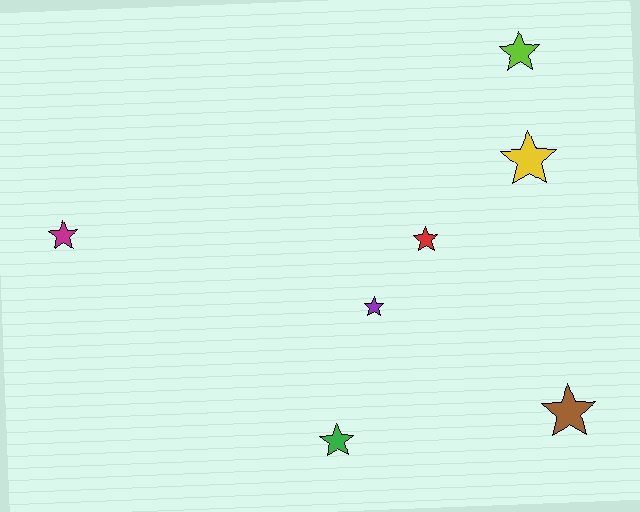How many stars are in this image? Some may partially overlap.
There are 7 stars.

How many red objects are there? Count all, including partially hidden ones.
There is 1 red object.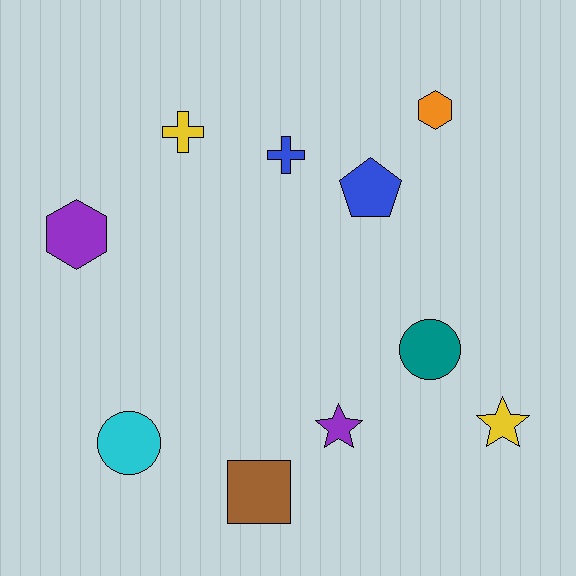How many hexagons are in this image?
There are 2 hexagons.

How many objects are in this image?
There are 10 objects.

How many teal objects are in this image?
There is 1 teal object.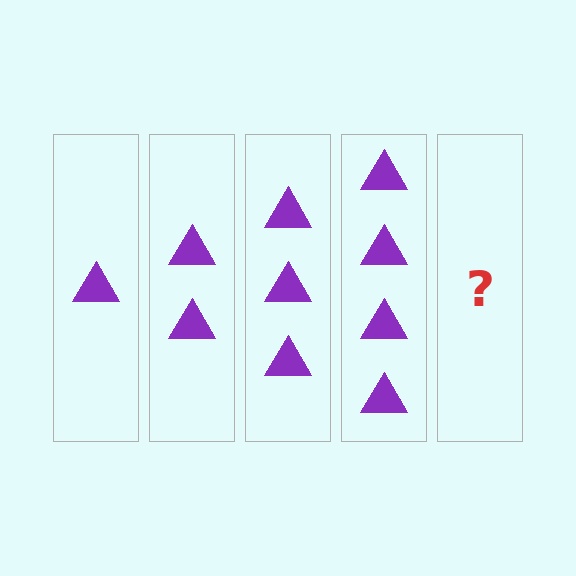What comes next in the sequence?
The next element should be 5 triangles.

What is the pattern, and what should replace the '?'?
The pattern is that each step adds one more triangle. The '?' should be 5 triangles.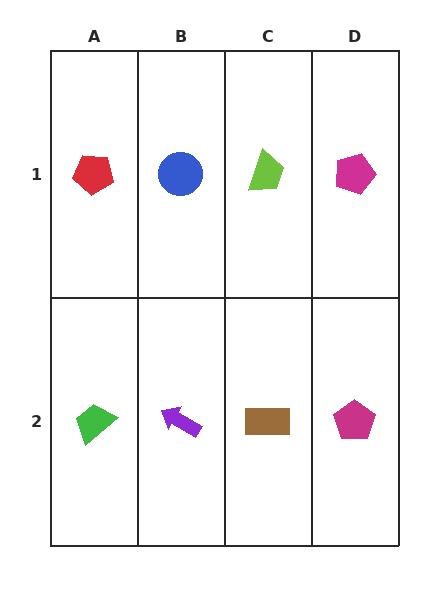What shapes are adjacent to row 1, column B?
A purple arrow (row 2, column B), a red pentagon (row 1, column A), a lime trapezoid (row 1, column C).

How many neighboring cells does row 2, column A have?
2.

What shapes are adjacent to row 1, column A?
A green trapezoid (row 2, column A), a blue circle (row 1, column B).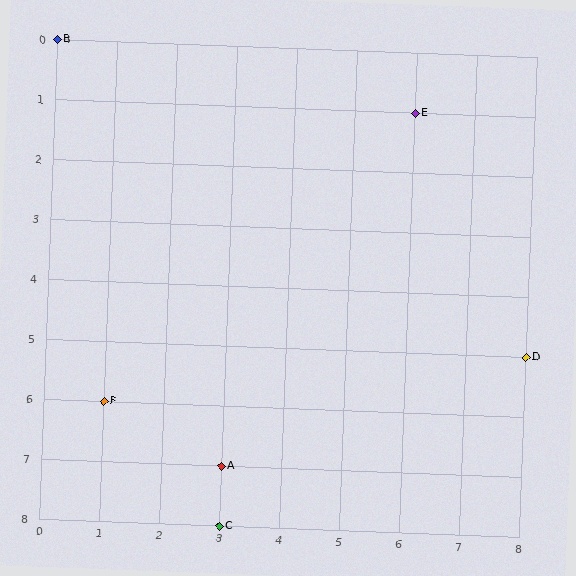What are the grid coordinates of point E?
Point E is at grid coordinates (6, 1).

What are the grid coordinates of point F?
Point F is at grid coordinates (1, 6).